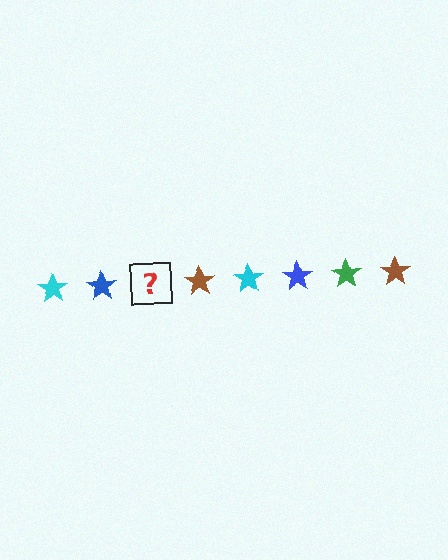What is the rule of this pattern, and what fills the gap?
The rule is that the pattern cycles through cyan, blue, green, brown stars. The gap should be filled with a green star.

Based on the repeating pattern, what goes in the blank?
The blank should be a green star.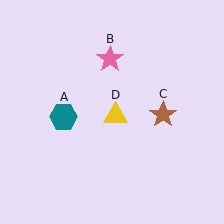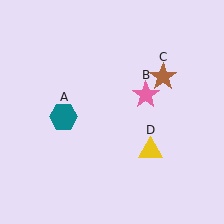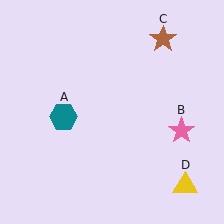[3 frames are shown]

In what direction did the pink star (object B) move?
The pink star (object B) moved down and to the right.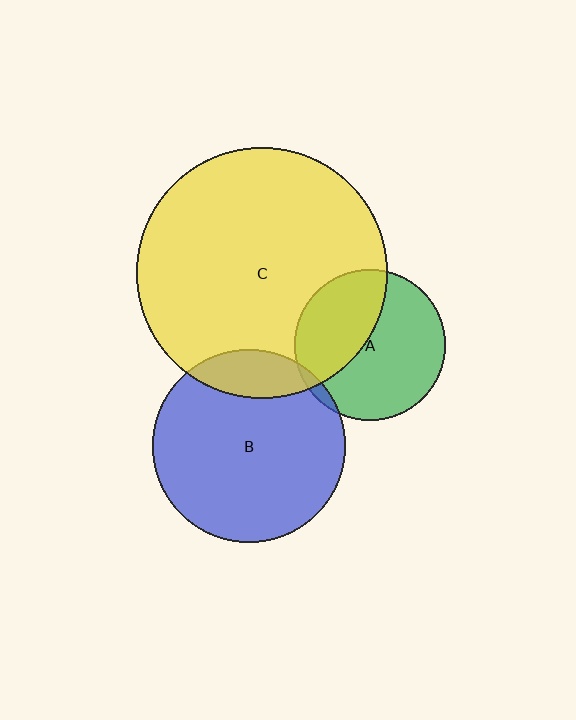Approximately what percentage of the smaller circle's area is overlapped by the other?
Approximately 15%.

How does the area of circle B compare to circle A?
Approximately 1.6 times.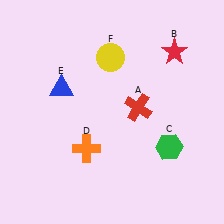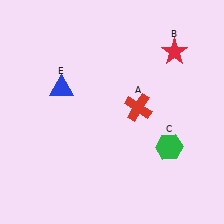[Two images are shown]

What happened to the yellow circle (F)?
The yellow circle (F) was removed in Image 2. It was in the top-left area of Image 1.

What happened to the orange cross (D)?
The orange cross (D) was removed in Image 2. It was in the bottom-left area of Image 1.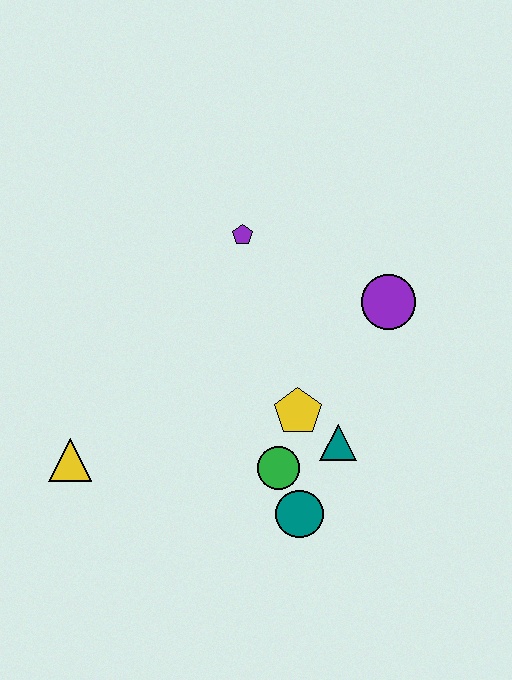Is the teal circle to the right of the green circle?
Yes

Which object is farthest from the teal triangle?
The yellow triangle is farthest from the teal triangle.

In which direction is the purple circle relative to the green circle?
The purple circle is above the green circle.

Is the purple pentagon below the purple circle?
No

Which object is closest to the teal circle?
The green circle is closest to the teal circle.